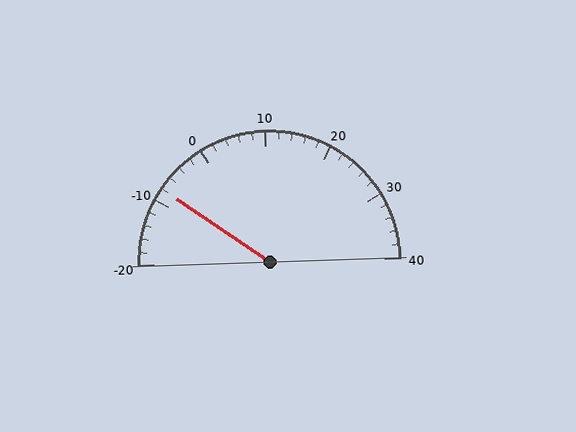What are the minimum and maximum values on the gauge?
The gauge ranges from -20 to 40.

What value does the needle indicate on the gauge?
The needle indicates approximately -8.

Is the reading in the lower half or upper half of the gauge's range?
The reading is in the lower half of the range (-20 to 40).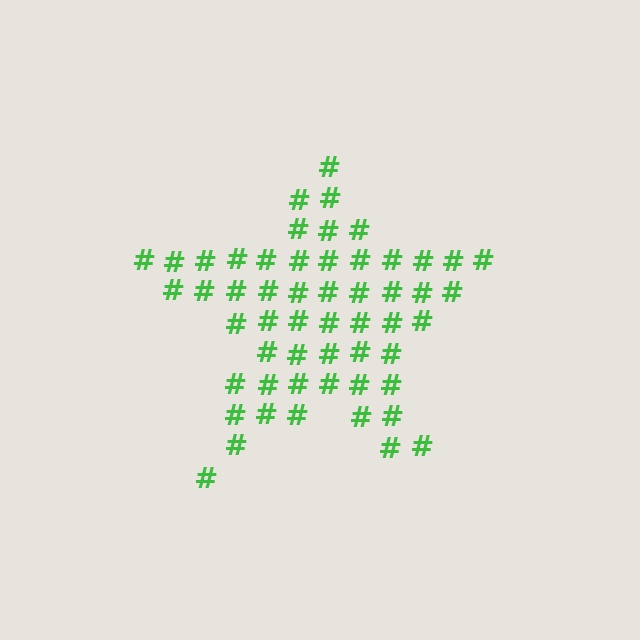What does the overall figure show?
The overall figure shows a star.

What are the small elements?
The small elements are hash symbols.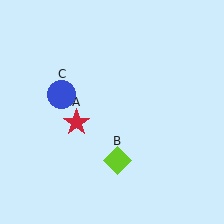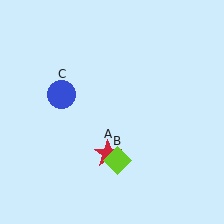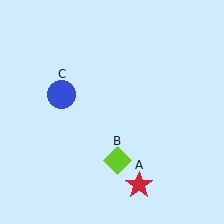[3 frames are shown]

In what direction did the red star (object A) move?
The red star (object A) moved down and to the right.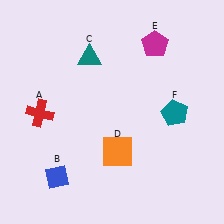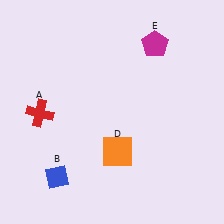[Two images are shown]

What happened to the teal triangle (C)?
The teal triangle (C) was removed in Image 2. It was in the top-left area of Image 1.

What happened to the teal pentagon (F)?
The teal pentagon (F) was removed in Image 2. It was in the bottom-right area of Image 1.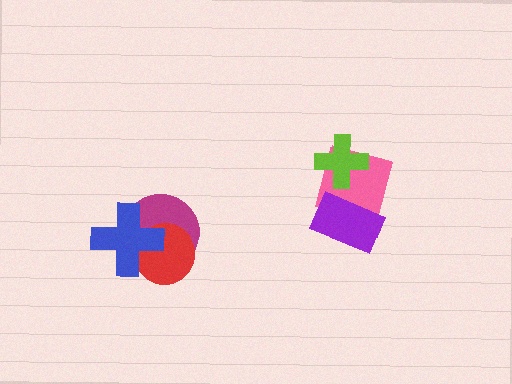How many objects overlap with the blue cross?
2 objects overlap with the blue cross.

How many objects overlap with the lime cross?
1 object overlaps with the lime cross.